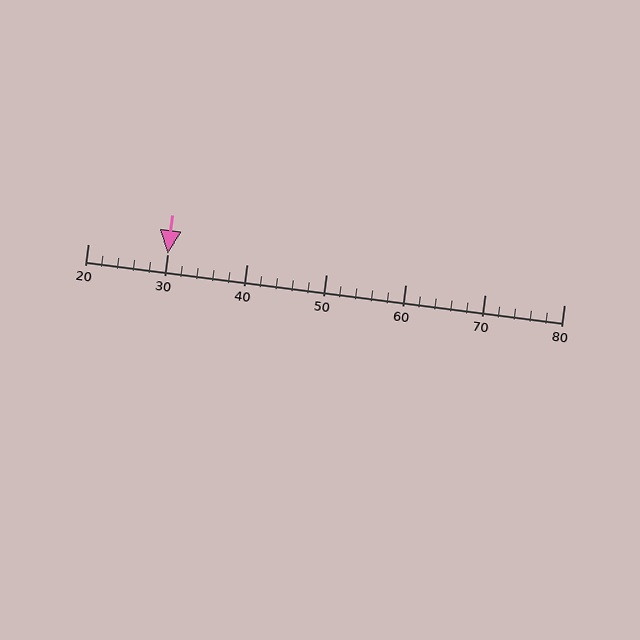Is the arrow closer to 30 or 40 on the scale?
The arrow is closer to 30.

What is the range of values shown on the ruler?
The ruler shows values from 20 to 80.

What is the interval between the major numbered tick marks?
The major tick marks are spaced 10 units apart.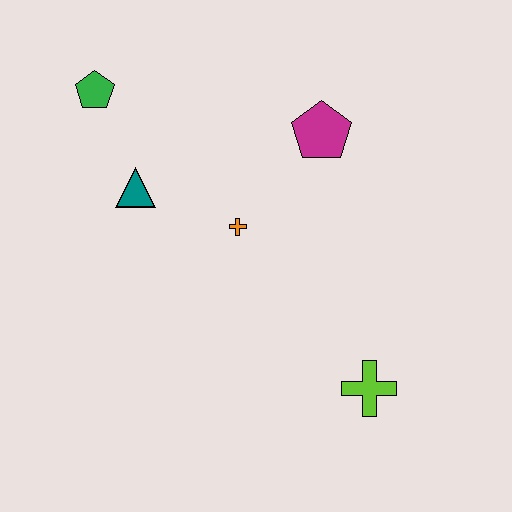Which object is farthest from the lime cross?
The green pentagon is farthest from the lime cross.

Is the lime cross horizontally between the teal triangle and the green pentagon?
No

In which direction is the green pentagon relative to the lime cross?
The green pentagon is above the lime cross.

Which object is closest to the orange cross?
The teal triangle is closest to the orange cross.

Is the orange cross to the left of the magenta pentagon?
Yes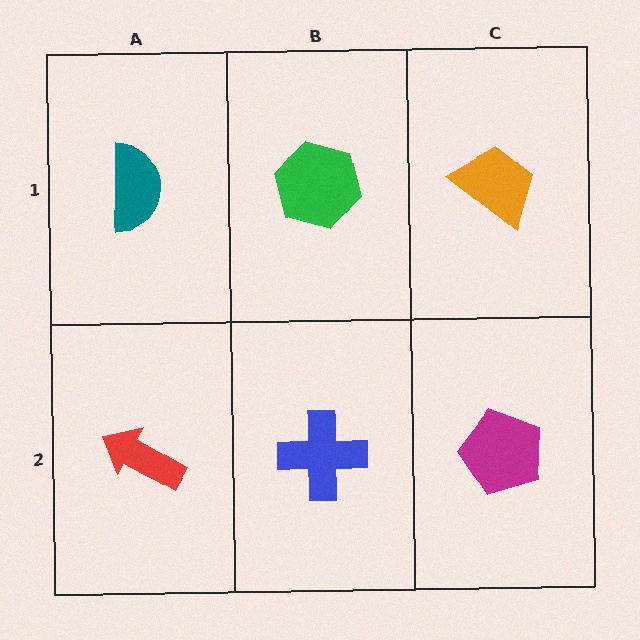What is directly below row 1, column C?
A magenta pentagon.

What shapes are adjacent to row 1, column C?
A magenta pentagon (row 2, column C), a green hexagon (row 1, column B).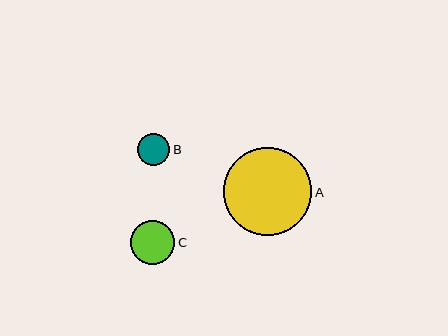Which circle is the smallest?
Circle B is the smallest with a size of approximately 32 pixels.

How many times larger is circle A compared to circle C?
Circle A is approximately 2.0 times the size of circle C.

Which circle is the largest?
Circle A is the largest with a size of approximately 88 pixels.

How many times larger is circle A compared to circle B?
Circle A is approximately 2.7 times the size of circle B.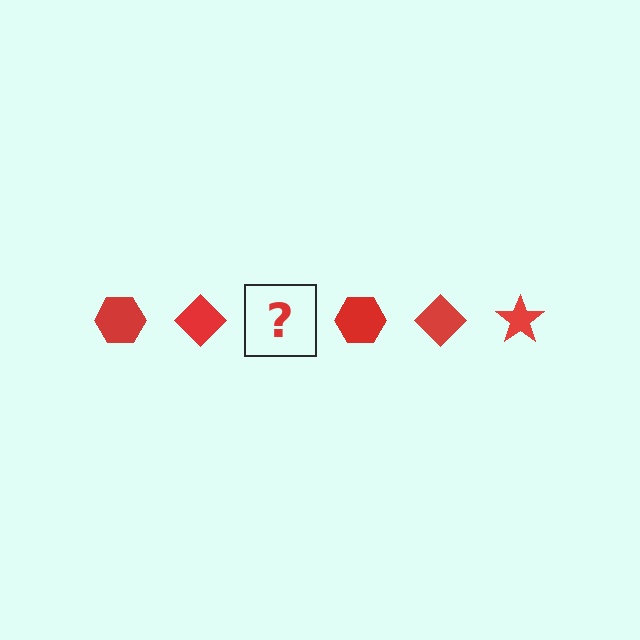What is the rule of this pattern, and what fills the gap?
The rule is that the pattern cycles through hexagon, diamond, star shapes in red. The gap should be filled with a red star.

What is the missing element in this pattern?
The missing element is a red star.